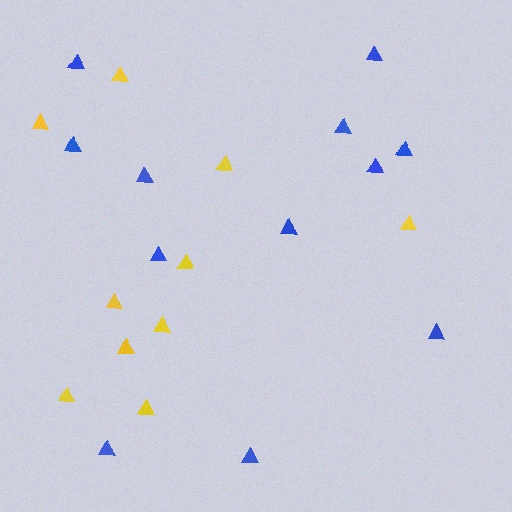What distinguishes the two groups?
There are 2 groups: one group of yellow triangles (10) and one group of blue triangles (12).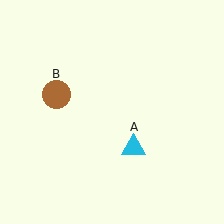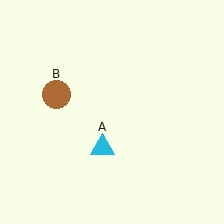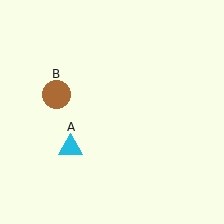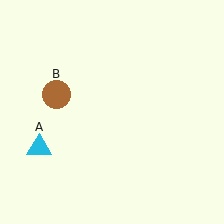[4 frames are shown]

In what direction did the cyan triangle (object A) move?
The cyan triangle (object A) moved left.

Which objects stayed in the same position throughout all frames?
Brown circle (object B) remained stationary.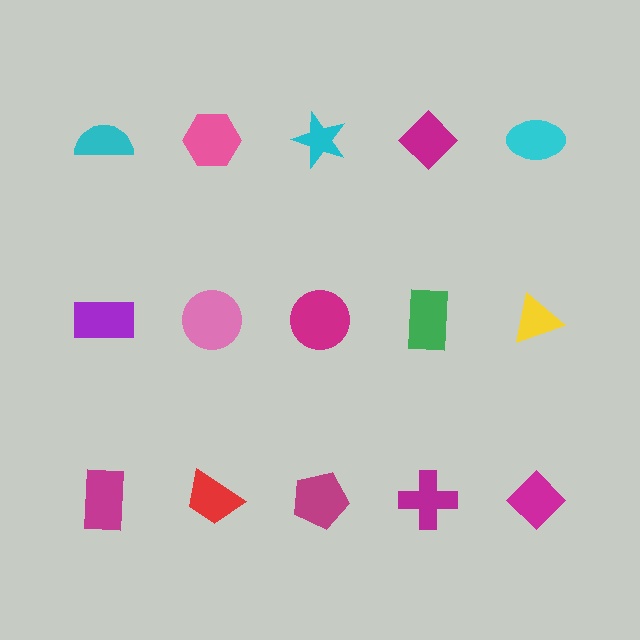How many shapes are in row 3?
5 shapes.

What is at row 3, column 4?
A magenta cross.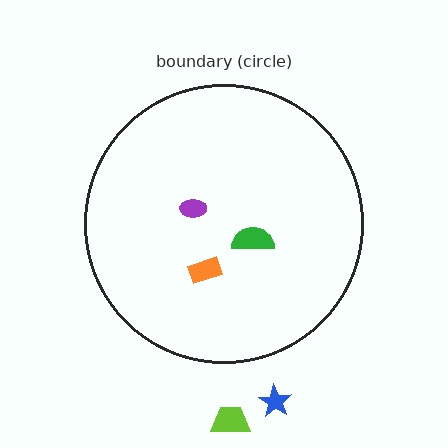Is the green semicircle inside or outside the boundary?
Inside.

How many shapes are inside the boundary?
3 inside, 2 outside.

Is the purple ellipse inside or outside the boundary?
Inside.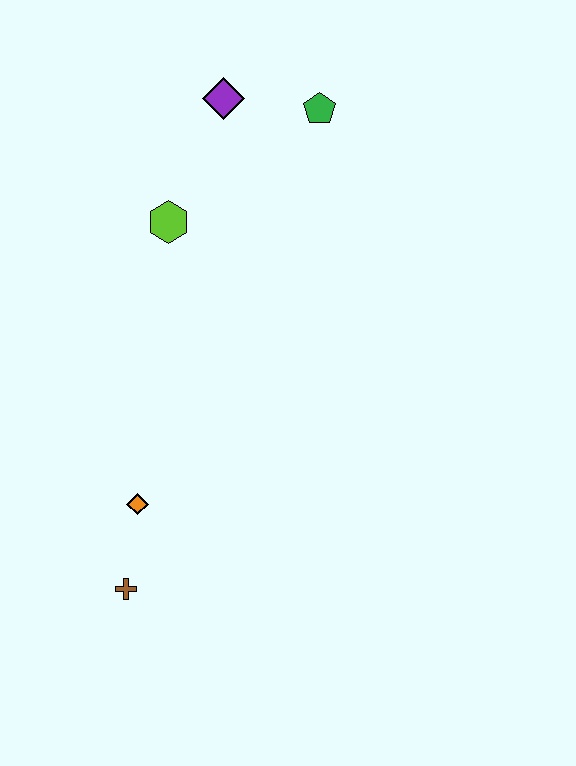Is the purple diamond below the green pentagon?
No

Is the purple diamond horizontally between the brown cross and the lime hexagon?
No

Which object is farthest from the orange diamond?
The green pentagon is farthest from the orange diamond.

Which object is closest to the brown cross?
The orange diamond is closest to the brown cross.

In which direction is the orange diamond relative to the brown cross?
The orange diamond is above the brown cross.